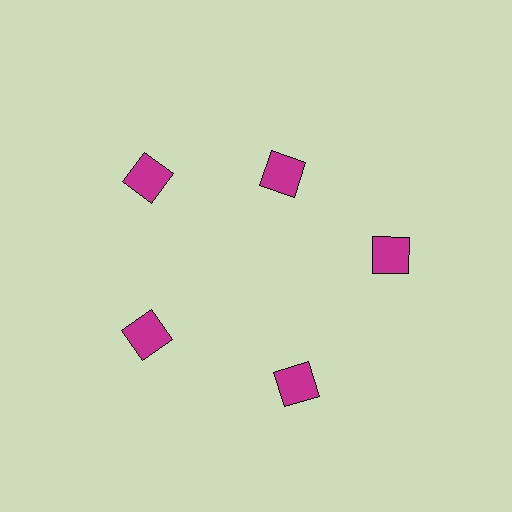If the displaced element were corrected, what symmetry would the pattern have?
It would have 5-fold rotational symmetry — the pattern would map onto itself every 72 degrees.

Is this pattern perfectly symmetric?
No. The 5 magenta squares are arranged in a ring, but one element near the 1 o'clock position is pulled inward toward the center, breaking the 5-fold rotational symmetry.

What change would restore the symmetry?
The symmetry would be restored by moving it outward, back onto the ring so that all 5 squares sit at equal angles and equal distance from the center.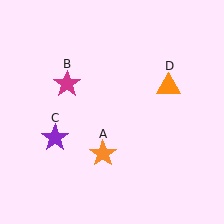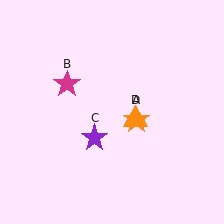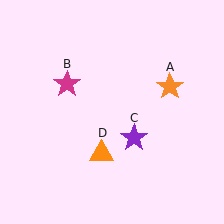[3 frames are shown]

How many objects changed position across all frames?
3 objects changed position: orange star (object A), purple star (object C), orange triangle (object D).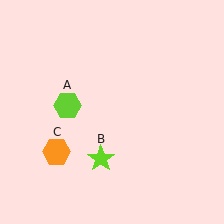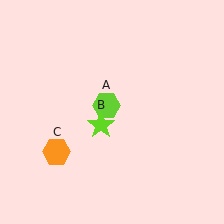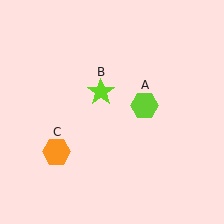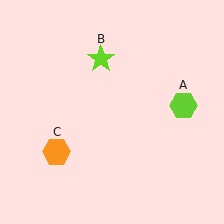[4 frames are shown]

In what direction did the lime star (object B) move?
The lime star (object B) moved up.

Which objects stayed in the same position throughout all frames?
Orange hexagon (object C) remained stationary.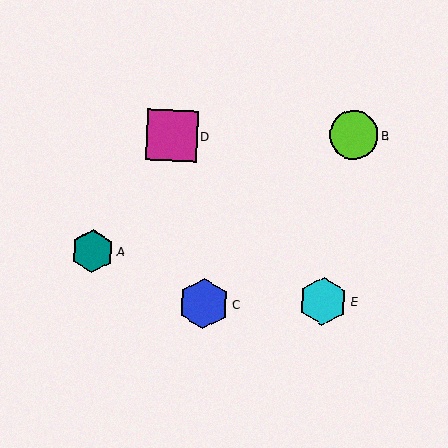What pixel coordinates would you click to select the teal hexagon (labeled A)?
Click at (92, 251) to select the teal hexagon A.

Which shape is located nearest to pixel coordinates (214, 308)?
The blue hexagon (labeled C) at (204, 304) is nearest to that location.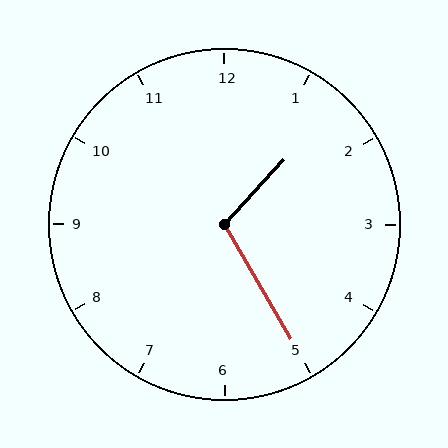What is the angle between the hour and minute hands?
Approximately 108 degrees.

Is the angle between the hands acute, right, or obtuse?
It is obtuse.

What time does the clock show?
1:25.